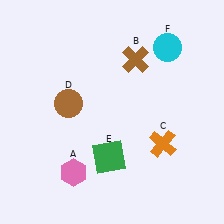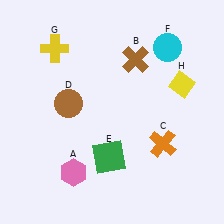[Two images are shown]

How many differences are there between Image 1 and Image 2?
There are 2 differences between the two images.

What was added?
A yellow cross (G), a yellow diamond (H) were added in Image 2.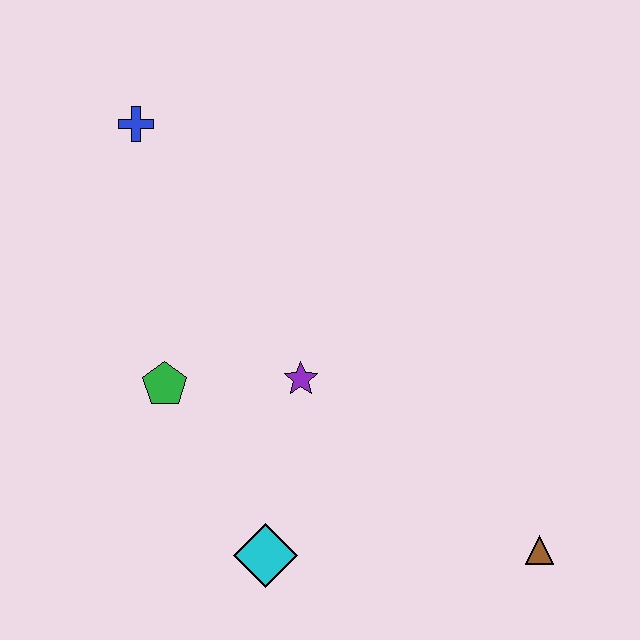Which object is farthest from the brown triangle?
The blue cross is farthest from the brown triangle.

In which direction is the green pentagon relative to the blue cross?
The green pentagon is below the blue cross.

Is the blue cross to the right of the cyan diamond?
No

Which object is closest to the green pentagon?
The purple star is closest to the green pentagon.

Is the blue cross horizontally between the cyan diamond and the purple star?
No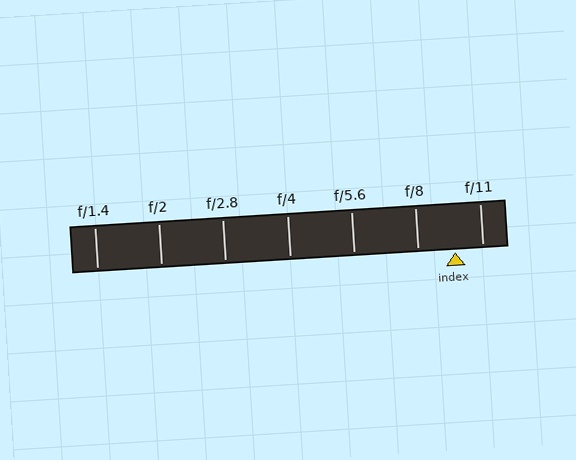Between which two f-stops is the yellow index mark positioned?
The index mark is between f/8 and f/11.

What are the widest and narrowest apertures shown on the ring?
The widest aperture shown is f/1.4 and the narrowest is f/11.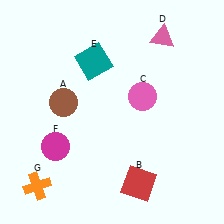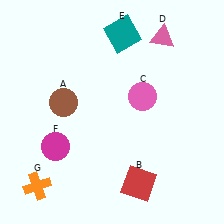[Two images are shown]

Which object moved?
The teal square (E) moved right.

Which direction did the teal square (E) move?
The teal square (E) moved right.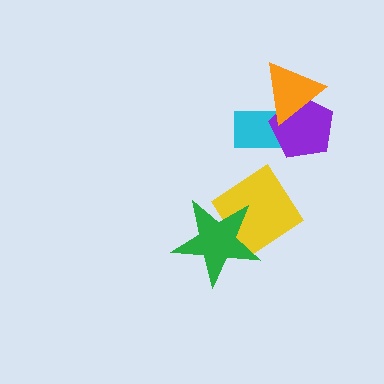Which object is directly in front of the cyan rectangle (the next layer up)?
The purple pentagon is directly in front of the cyan rectangle.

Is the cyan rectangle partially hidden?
Yes, it is partially covered by another shape.